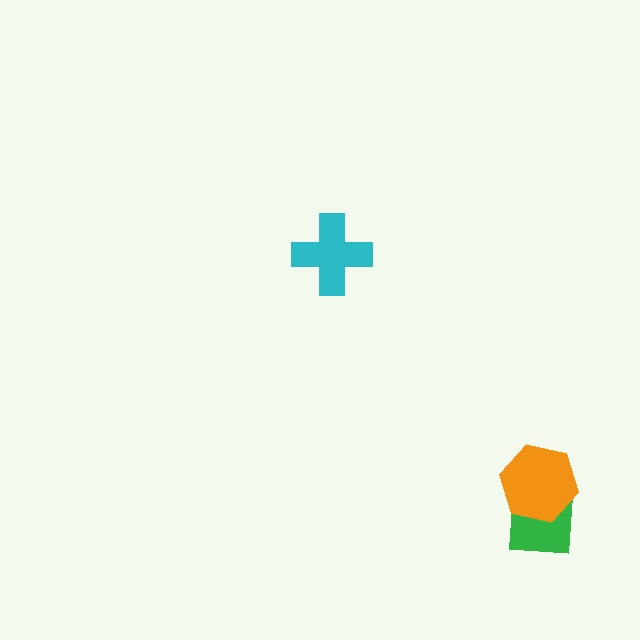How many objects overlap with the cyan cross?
0 objects overlap with the cyan cross.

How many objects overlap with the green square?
1 object overlaps with the green square.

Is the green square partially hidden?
Yes, it is partially covered by another shape.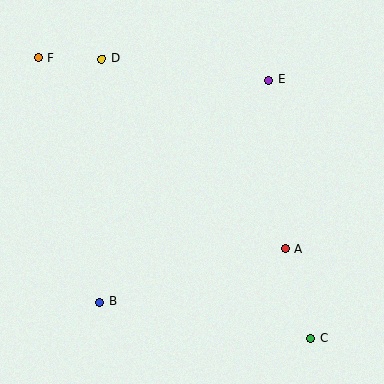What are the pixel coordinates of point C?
Point C is at (311, 338).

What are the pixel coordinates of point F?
Point F is at (38, 58).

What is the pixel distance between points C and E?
The distance between C and E is 262 pixels.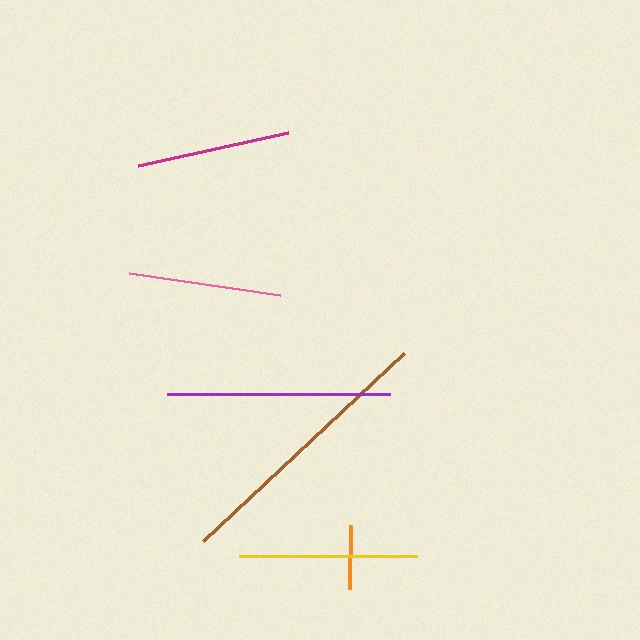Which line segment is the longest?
The brown line is the longest at approximately 275 pixels.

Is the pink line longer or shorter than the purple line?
The purple line is longer than the pink line.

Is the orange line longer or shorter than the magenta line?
The magenta line is longer than the orange line.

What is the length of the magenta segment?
The magenta segment is approximately 154 pixels long.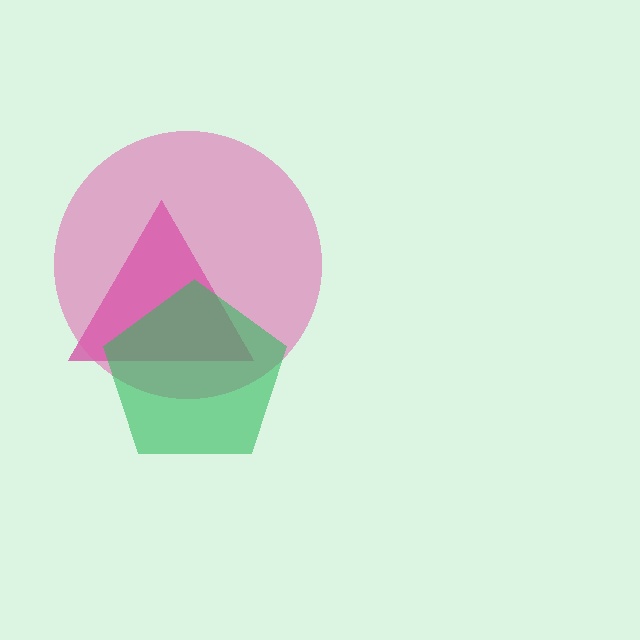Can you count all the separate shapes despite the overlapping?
Yes, there are 3 separate shapes.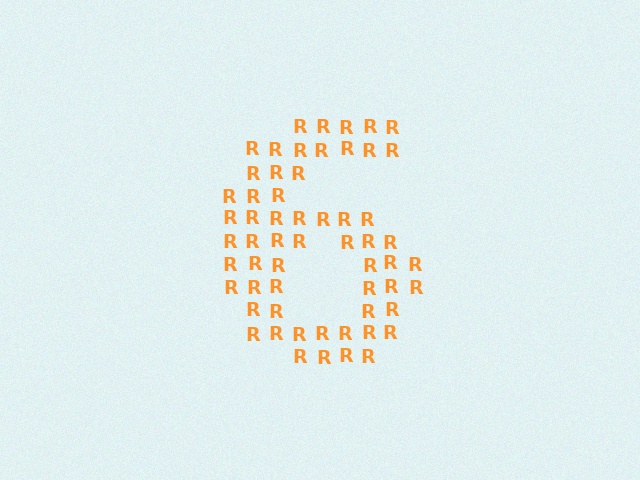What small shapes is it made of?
It is made of small letter R's.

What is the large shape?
The large shape is the digit 6.